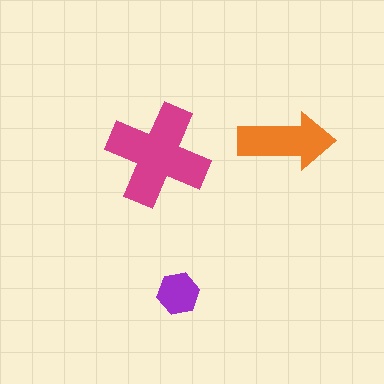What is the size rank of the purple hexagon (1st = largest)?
3rd.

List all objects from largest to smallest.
The magenta cross, the orange arrow, the purple hexagon.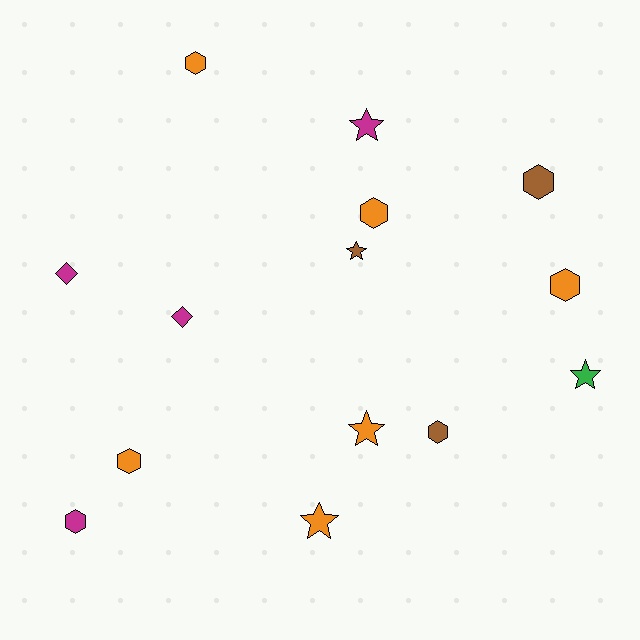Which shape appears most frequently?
Hexagon, with 7 objects.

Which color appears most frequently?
Orange, with 6 objects.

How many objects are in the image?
There are 14 objects.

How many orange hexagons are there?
There are 4 orange hexagons.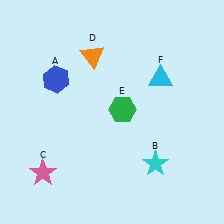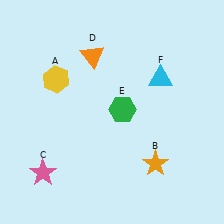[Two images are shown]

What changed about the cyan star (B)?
In Image 1, B is cyan. In Image 2, it changed to orange.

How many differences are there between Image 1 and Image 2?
There are 2 differences between the two images.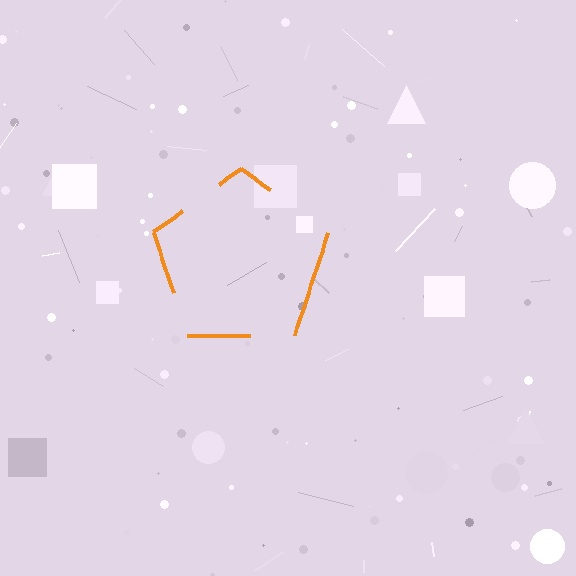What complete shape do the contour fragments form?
The contour fragments form a pentagon.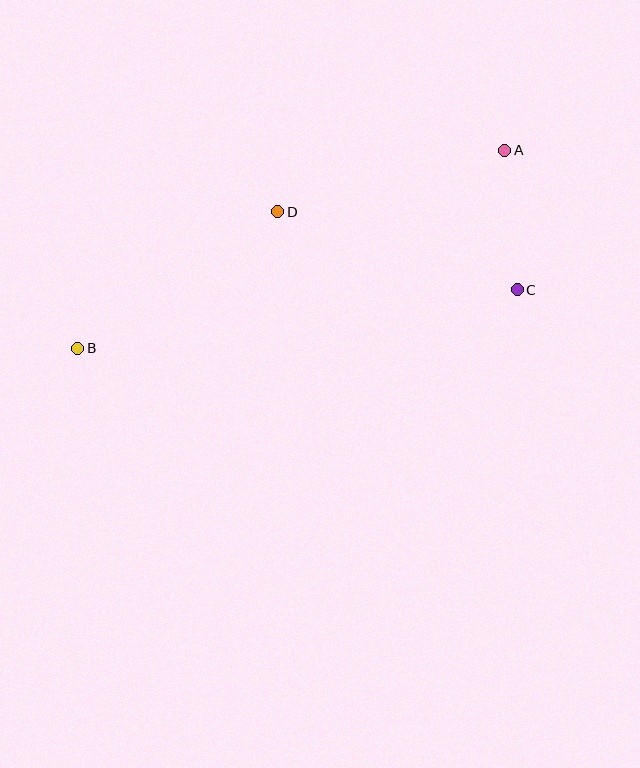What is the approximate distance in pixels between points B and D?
The distance between B and D is approximately 242 pixels.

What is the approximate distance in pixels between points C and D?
The distance between C and D is approximately 252 pixels.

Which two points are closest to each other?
Points A and C are closest to each other.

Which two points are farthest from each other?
Points A and B are farthest from each other.